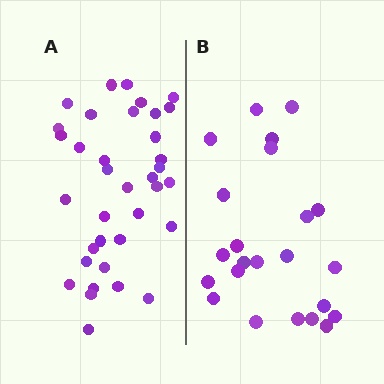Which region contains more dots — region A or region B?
Region A (the left region) has more dots.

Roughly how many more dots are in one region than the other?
Region A has approximately 15 more dots than region B.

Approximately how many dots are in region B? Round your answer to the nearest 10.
About 20 dots. (The exact count is 23, which rounds to 20.)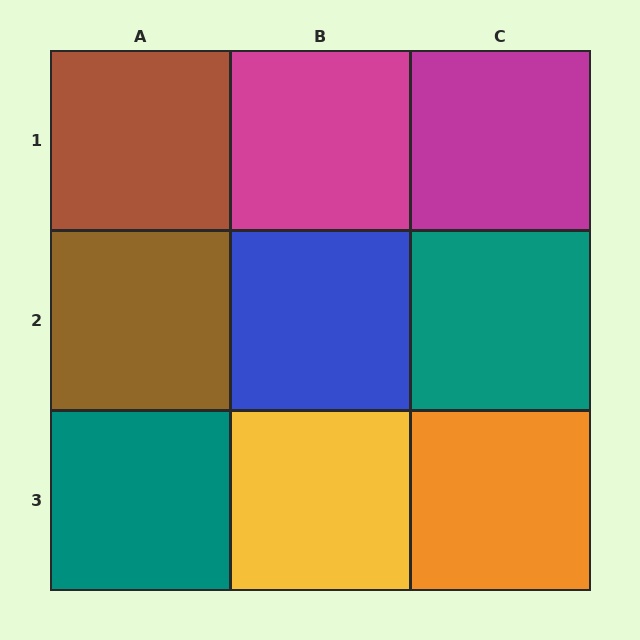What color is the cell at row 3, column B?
Yellow.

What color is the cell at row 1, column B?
Magenta.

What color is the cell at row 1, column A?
Brown.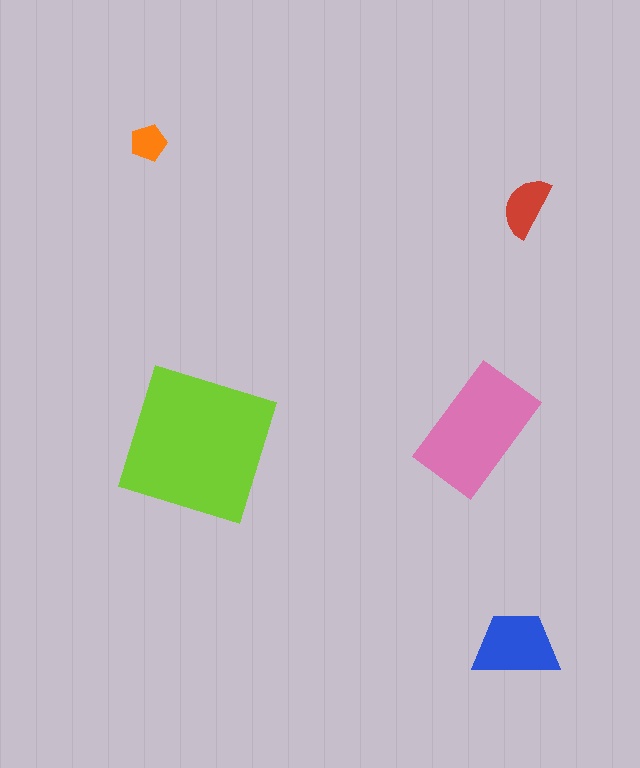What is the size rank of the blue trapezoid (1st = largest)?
3rd.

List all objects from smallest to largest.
The orange pentagon, the red semicircle, the blue trapezoid, the pink rectangle, the lime square.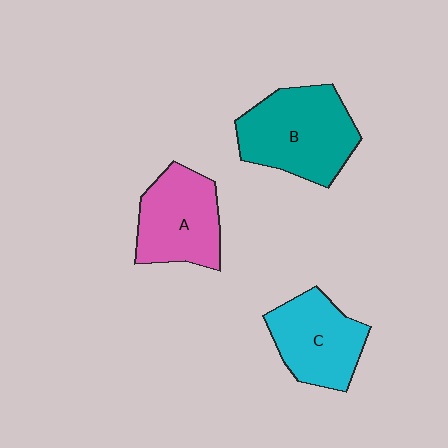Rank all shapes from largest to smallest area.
From largest to smallest: B (teal), A (pink), C (cyan).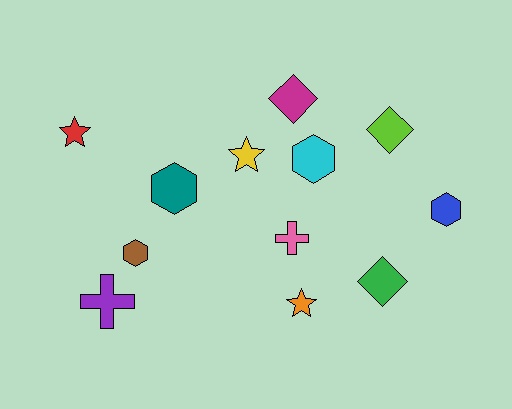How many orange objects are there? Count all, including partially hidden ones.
There is 1 orange object.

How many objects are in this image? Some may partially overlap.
There are 12 objects.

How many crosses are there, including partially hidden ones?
There are 2 crosses.